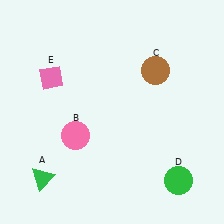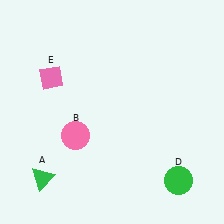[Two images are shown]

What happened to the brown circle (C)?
The brown circle (C) was removed in Image 2. It was in the top-right area of Image 1.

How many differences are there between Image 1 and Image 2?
There is 1 difference between the two images.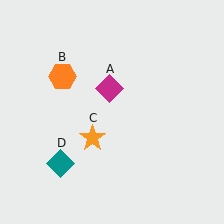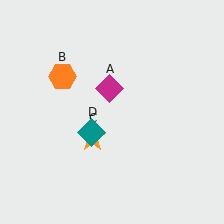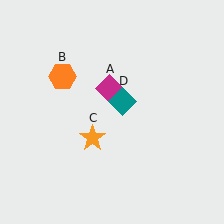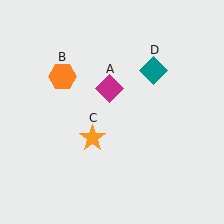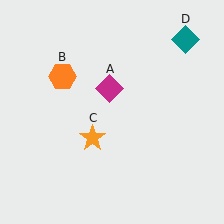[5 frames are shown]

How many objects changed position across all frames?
1 object changed position: teal diamond (object D).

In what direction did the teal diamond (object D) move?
The teal diamond (object D) moved up and to the right.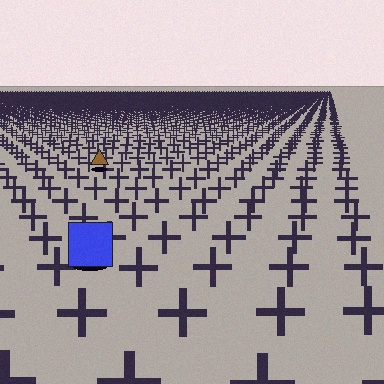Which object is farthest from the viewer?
The brown triangle is farthest from the viewer. It appears smaller and the ground texture around it is denser.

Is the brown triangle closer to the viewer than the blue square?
No. The blue square is closer — you can tell from the texture gradient: the ground texture is coarser near it.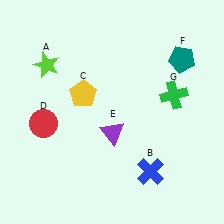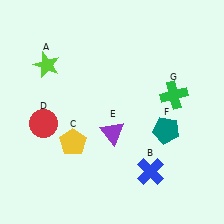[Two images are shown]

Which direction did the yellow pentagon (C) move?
The yellow pentagon (C) moved down.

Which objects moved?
The objects that moved are: the yellow pentagon (C), the teal pentagon (F).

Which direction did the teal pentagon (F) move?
The teal pentagon (F) moved down.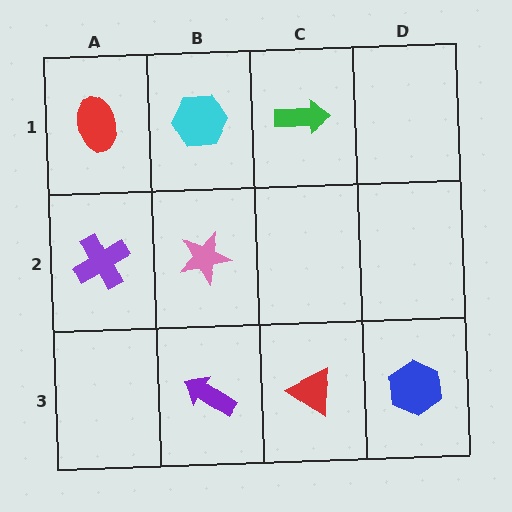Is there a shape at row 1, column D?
No, that cell is empty.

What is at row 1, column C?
A green arrow.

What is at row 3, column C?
A red triangle.